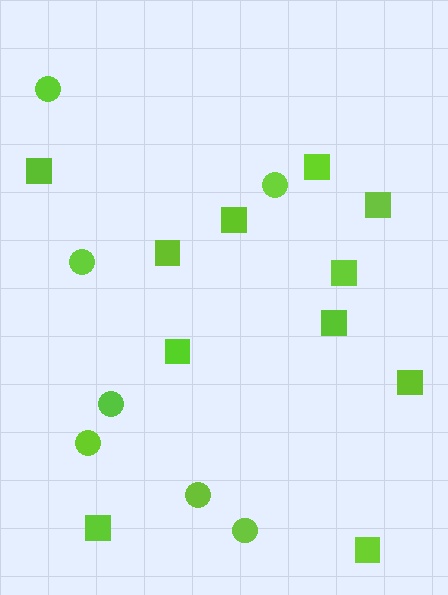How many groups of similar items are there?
There are 2 groups: one group of squares (11) and one group of circles (7).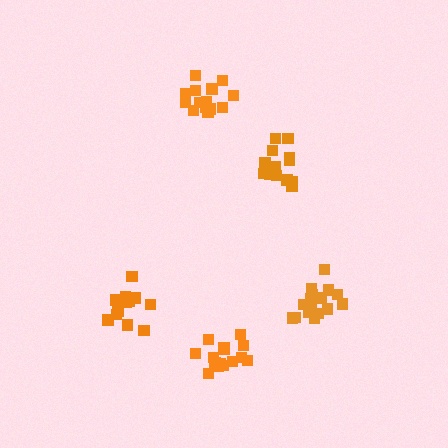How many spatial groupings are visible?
There are 5 spatial groupings.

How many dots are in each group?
Group 1: 14 dots, Group 2: 15 dots, Group 3: 16 dots, Group 4: 16 dots, Group 5: 17 dots (78 total).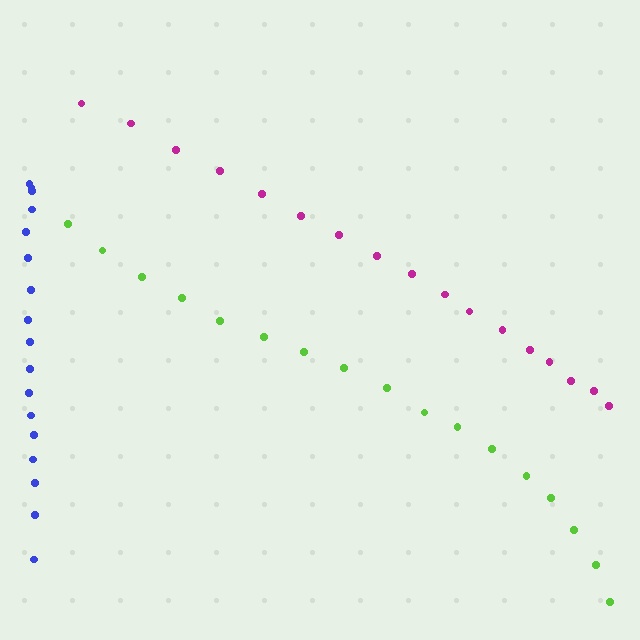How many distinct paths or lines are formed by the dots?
There are 3 distinct paths.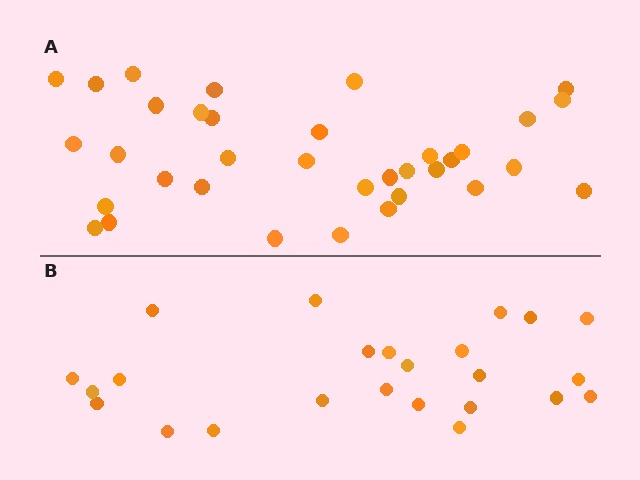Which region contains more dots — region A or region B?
Region A (the top region) has more dots.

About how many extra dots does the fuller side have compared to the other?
Region A has roughly 12 or so more dots than region B.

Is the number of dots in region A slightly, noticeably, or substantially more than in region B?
Region A has substantially more. The ratio is roughly 1.5 to 1.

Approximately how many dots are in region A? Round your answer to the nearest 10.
About 40 dots. (The exact count is 35, which rounds to 40.)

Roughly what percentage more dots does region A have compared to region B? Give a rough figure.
About 45% more.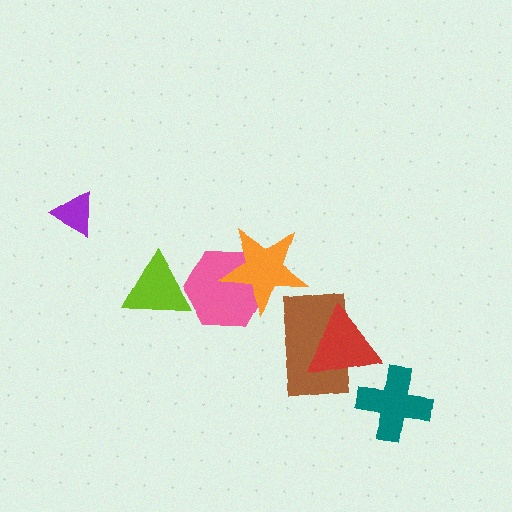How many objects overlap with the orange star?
1 object overlaps with the orange star.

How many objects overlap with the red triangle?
1 object overlaps with the red triangle.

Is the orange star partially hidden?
No, no other shape covers it.